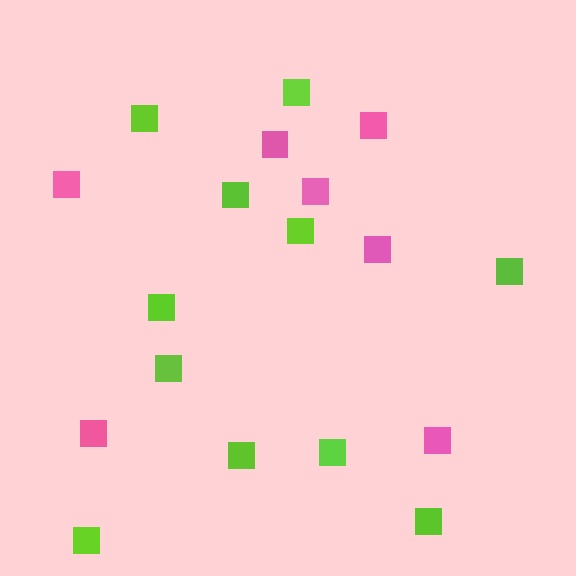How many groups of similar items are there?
There are 2 groups: one group of pink squares (7) and one group of lime squares (11).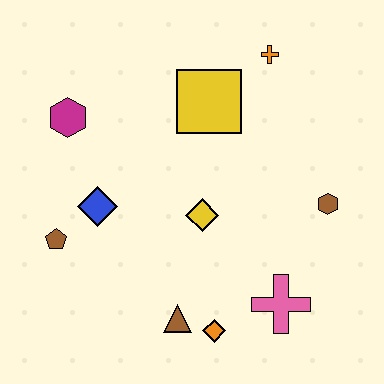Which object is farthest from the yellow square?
The orange diamond is farthest from the yellow square.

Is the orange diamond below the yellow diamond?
Yes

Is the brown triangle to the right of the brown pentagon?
Yes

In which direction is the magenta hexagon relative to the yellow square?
The magenta hexagon is to the left of the yellow square.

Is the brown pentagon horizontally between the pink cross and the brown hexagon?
No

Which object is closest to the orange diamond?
The brown triangle is closest to the orange diamond.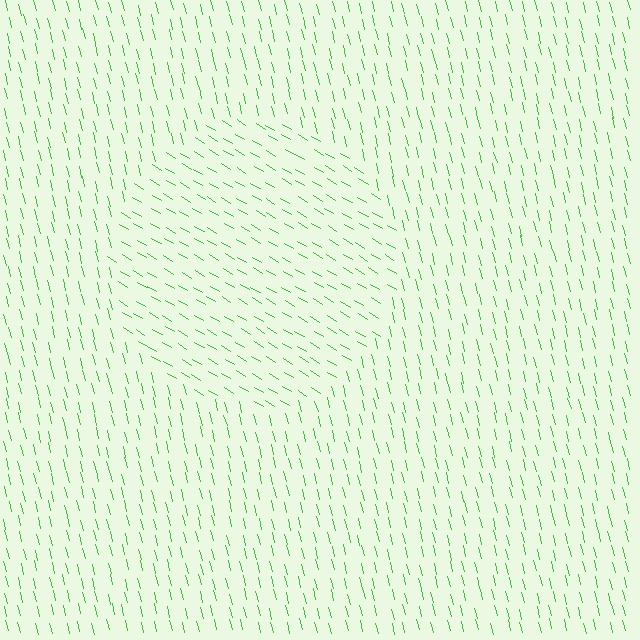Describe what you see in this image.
The image is filled with small green line segments. A circle region in the image has lines oriented differently from the surrounding lines, creating a visible texture boundary.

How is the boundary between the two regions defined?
The boundary is defined purely by a change in line orientation (approximately 45 degrees difference). All lines are the same color and thickness.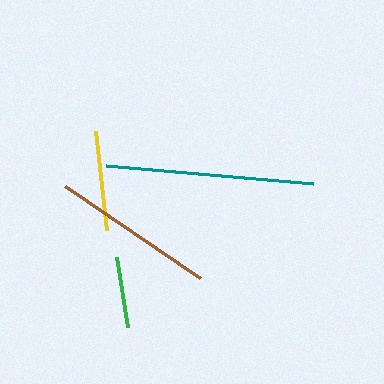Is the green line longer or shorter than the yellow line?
The yellow line is longer than the green line.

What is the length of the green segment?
The green segment is approximately 71 pixels long.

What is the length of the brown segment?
The brown segment is approximately 163 pixels long.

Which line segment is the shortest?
The green line is the shortest at approximately 71 pixels.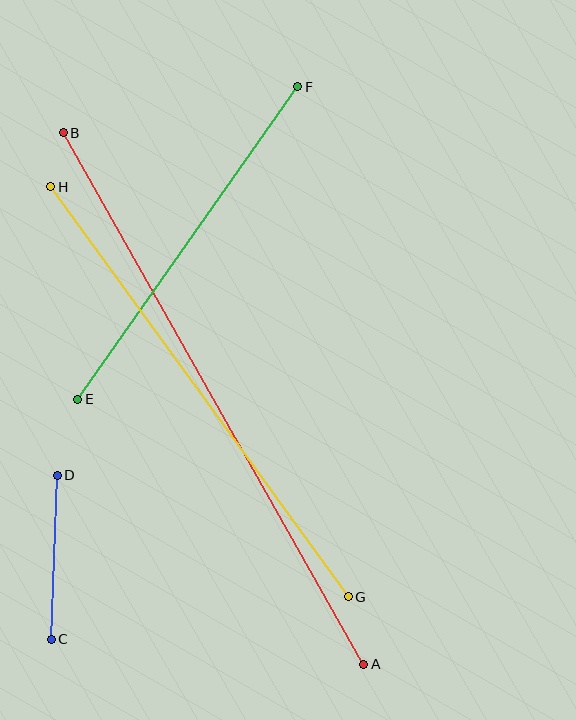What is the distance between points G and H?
The distance is approximately 507 pixels.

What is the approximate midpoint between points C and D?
The midpoint is at approximately (54, 557) pixels.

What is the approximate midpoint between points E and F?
The midpoint is at approximately (188, 243) pixels.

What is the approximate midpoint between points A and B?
The midpoint is at approximately (214, 398) pixels.